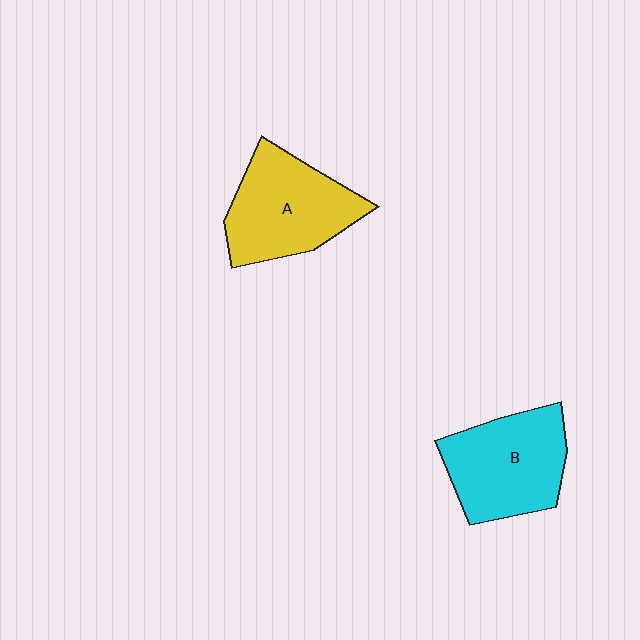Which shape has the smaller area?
Shape B (cyan).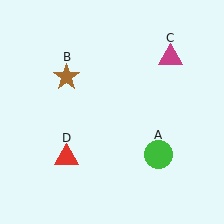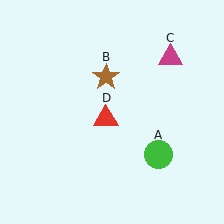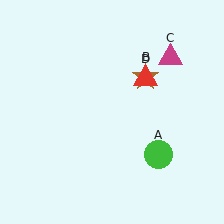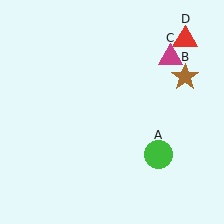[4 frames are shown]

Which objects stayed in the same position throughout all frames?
Green circle (object A) and magenta triangle (object C) remained stationary.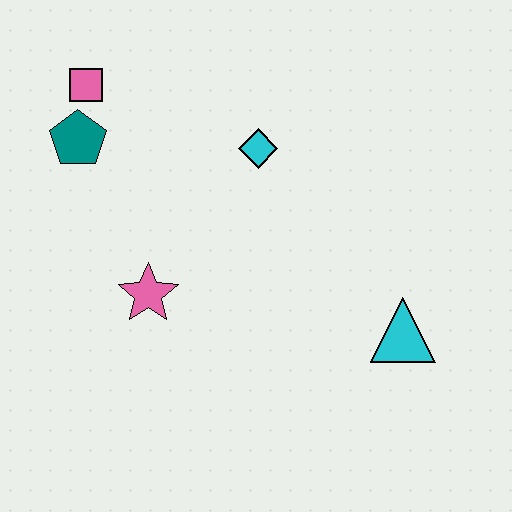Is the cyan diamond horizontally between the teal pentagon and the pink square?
No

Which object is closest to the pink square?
The teal pentagon is closest to the pink square.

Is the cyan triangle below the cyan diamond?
Yes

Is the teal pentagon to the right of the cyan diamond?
No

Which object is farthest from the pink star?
The cyan triangle is farthest from the pink star.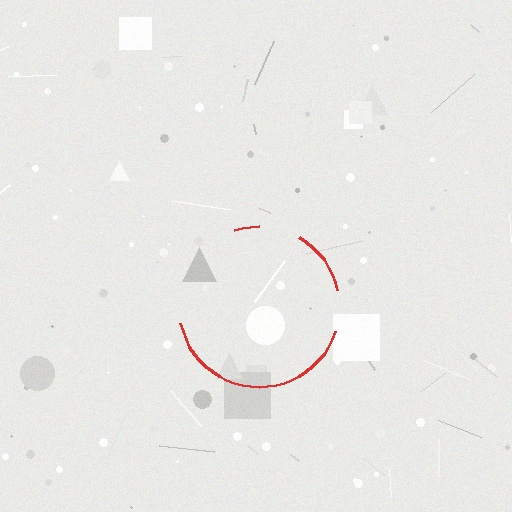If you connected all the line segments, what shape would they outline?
They would outline a circle.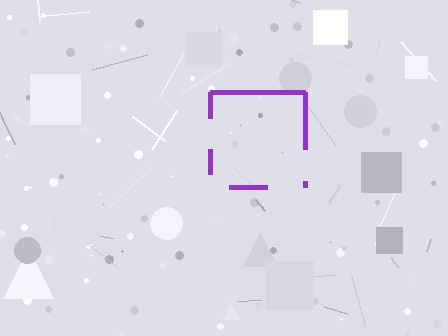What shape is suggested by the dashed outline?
The dashed outline suggests a square.